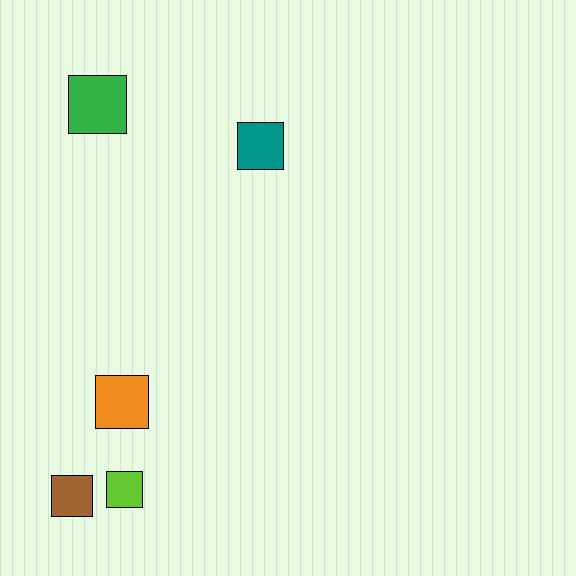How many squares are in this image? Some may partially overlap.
There are 5 squares.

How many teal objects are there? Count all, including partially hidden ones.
There is 1 teal object.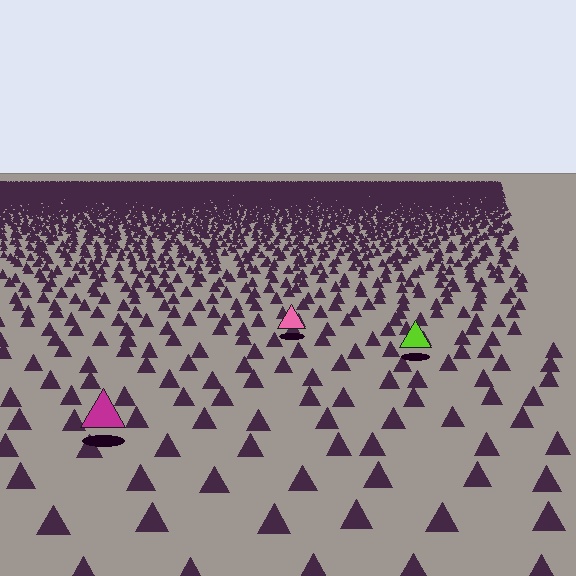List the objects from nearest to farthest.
From nearest to farthest: the magenta triangle, the lime triangle, the pink triangle.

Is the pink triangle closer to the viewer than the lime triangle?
No. The lime triangle is closer — you can tell from the texture gradient: the ground texture is coarser near it.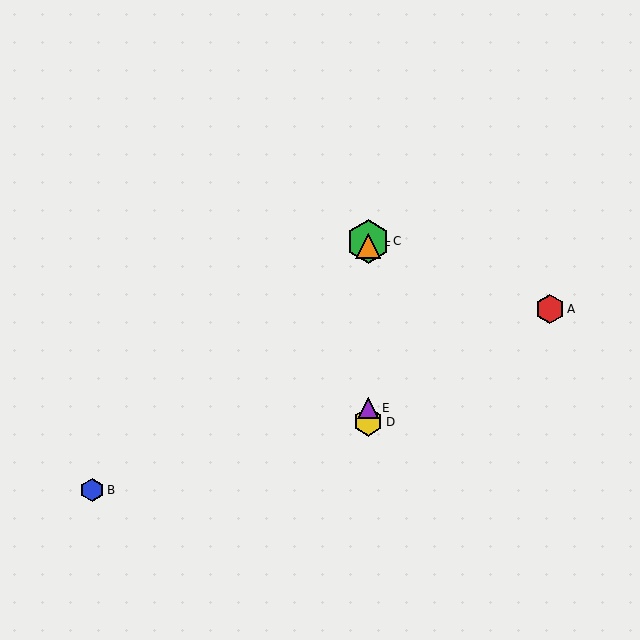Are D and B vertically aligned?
No, D is at x≈368 and B is at x≈92.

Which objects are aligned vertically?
Objects C, D, E, F are aligned vertically.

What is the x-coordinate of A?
Object A is at x≈550.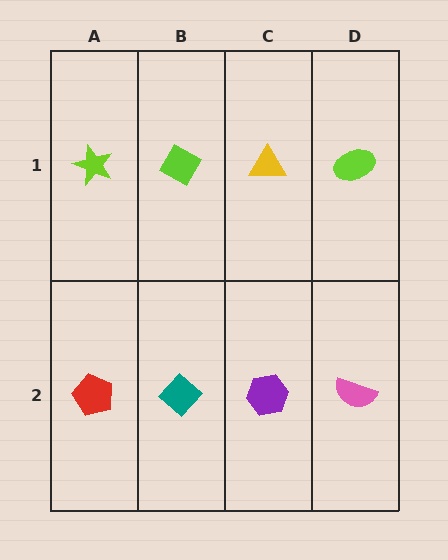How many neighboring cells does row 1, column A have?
2.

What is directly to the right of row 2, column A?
A teal diamond.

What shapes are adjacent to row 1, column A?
A red pentagon (row 2, column A), a lime diamond (row 1, column B).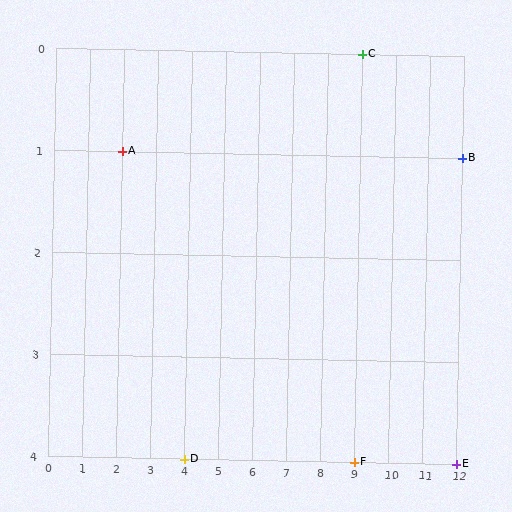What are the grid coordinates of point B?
Point B is at grid coordinates (12, 1).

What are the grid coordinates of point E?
Point E is at grid coordinates (12, 4).